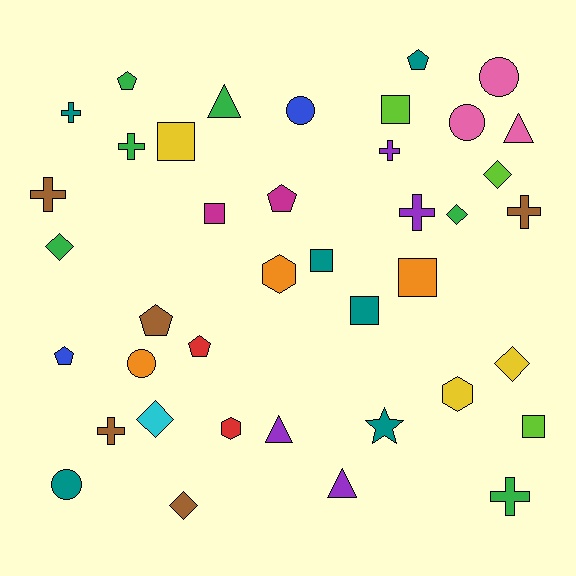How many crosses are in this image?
There are 8 crosses.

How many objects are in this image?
There are 40 objects.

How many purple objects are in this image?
There are 4 purple objects.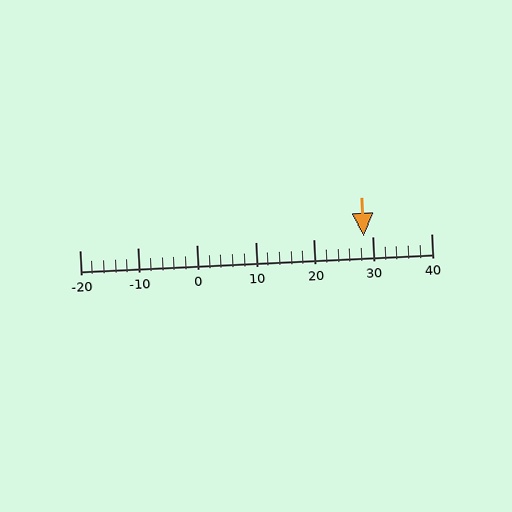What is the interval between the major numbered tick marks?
The major tick marks are spaced 10 units apart.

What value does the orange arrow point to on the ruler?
The orange arrow points to approximately 28.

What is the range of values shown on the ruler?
The ruler shows values from -20 to 40.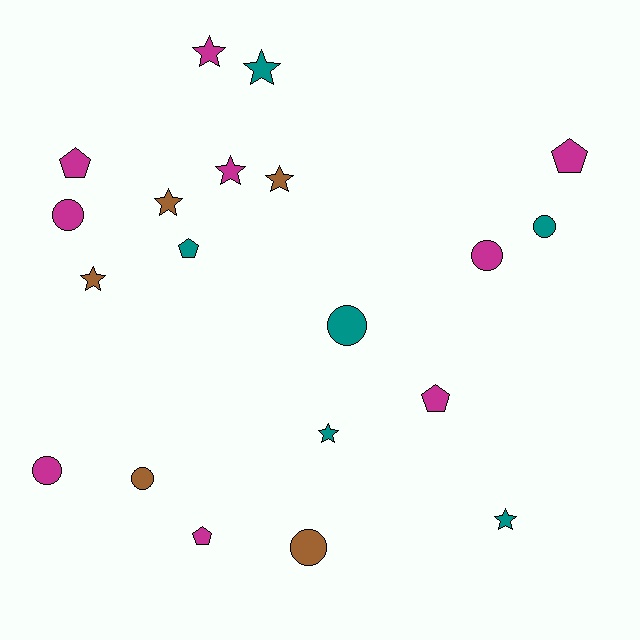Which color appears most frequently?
Magenta, with 9 objects.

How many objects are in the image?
There are 20 objects.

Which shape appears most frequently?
Star, with 8 objects.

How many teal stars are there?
There are 3 teal stars.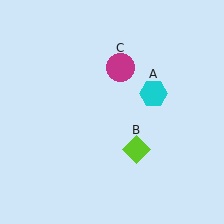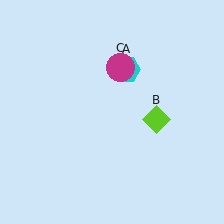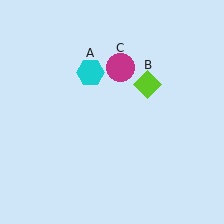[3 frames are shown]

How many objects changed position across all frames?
2 objects changed position: cyan hexagon (object A), lime diamond (object B).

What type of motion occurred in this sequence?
The cyan hexagon (object A), lime diamond (object B) rotated counterclockwise around the center of the scene.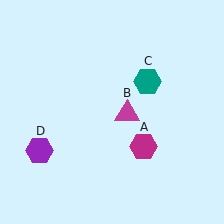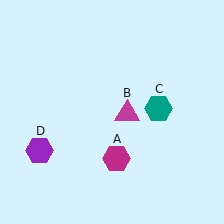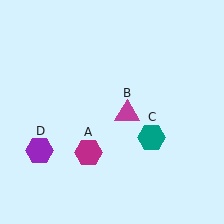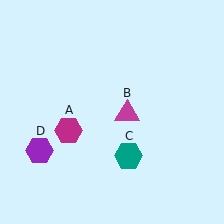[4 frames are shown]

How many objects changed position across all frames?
2 objects changed position: magenta hexagon (object A), teal hexagon (object C).